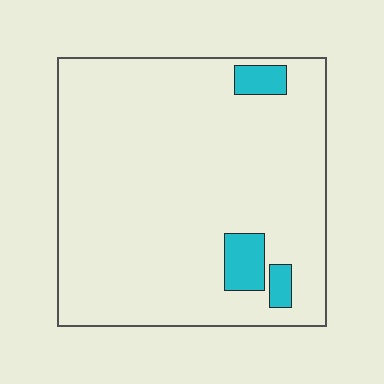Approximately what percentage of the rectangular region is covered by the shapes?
Approximately 5%.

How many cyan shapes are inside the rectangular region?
3.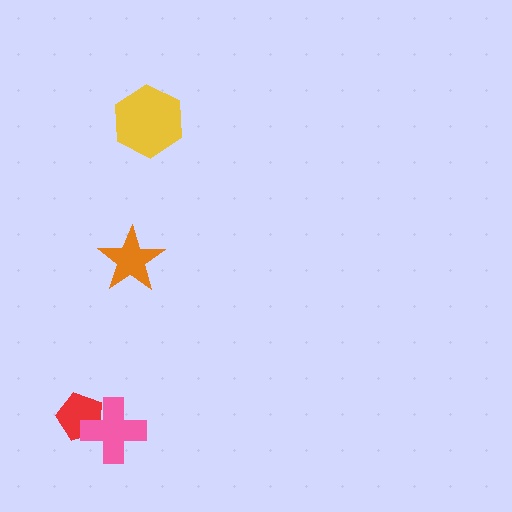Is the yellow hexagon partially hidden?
No, no other shape covers it.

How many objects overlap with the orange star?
0 objects overlap with the orange star.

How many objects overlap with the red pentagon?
1 object overlaps with the red pentagon.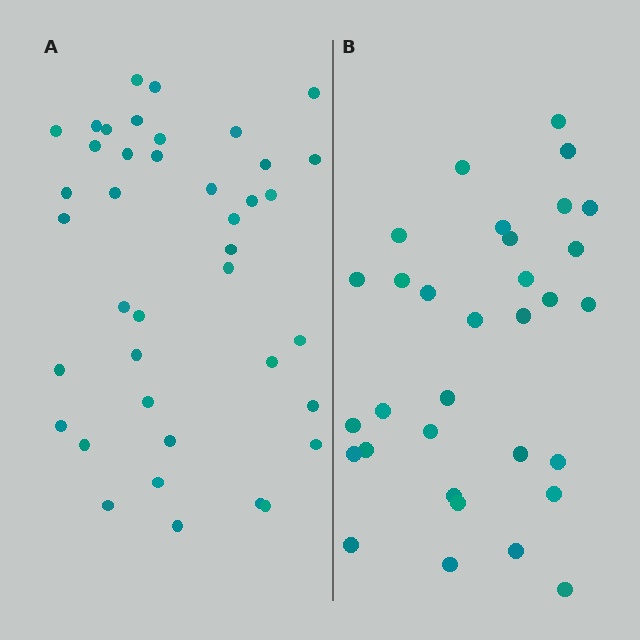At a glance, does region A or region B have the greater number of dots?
Region A (the left region) has more dots.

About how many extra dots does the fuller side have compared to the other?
Region A has roughly 8 or so more dots than region B.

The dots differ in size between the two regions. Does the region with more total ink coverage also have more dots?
No. Region B has more total ink coverage because its dots are larger, but region A actually contains more individual dots. Total area can be misleading — the number of items is what matters here.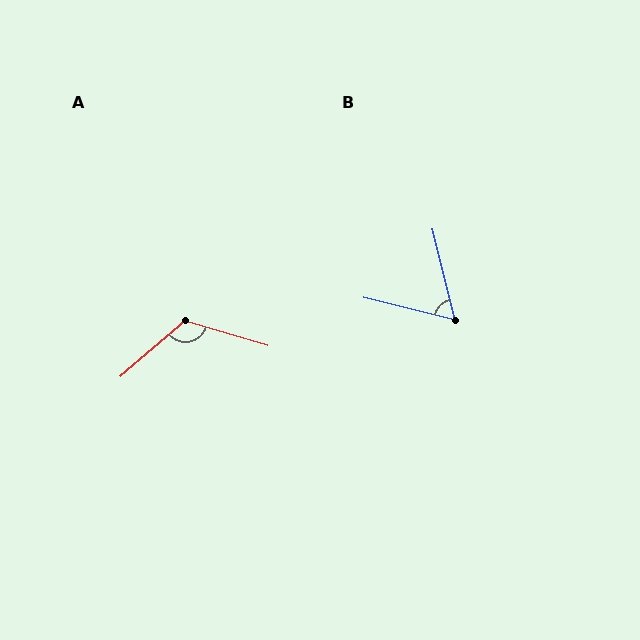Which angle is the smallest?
B, at approximately 62 degrees.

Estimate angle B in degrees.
Approximately 62 degrees.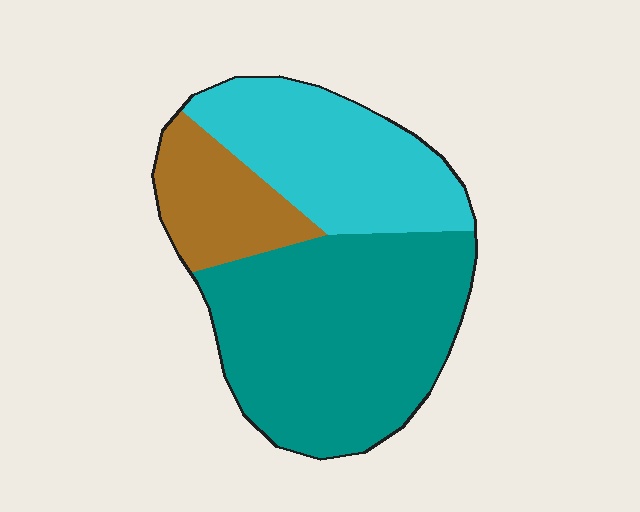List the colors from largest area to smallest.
From largest to smallest: teal, cyan, brown.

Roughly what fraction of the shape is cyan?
Cyan covers 31% of the shape.